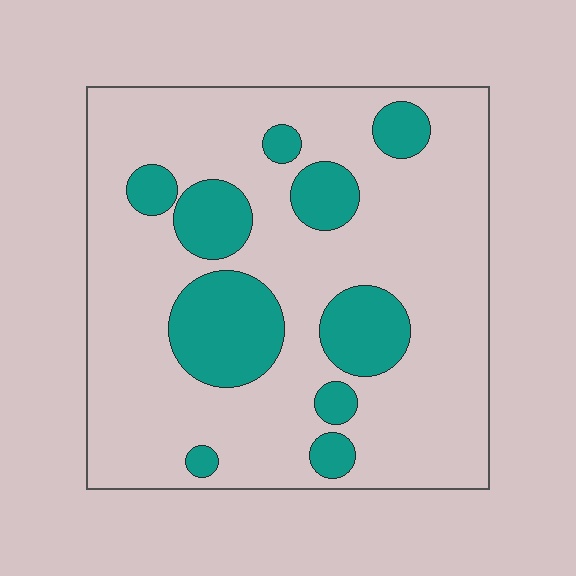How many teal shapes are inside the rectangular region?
10.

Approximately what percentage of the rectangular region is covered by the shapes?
Approximately 20%.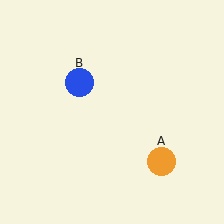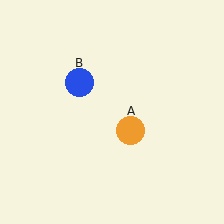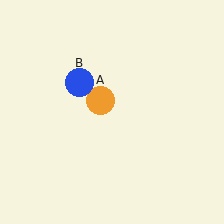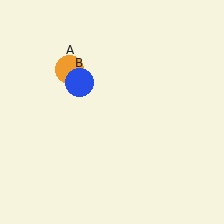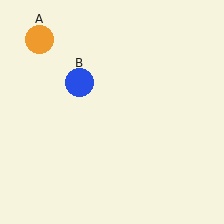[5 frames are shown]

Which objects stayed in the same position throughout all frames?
Blue circle (object B) remained stationary.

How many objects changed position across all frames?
1 object changed position: orange circle (object A).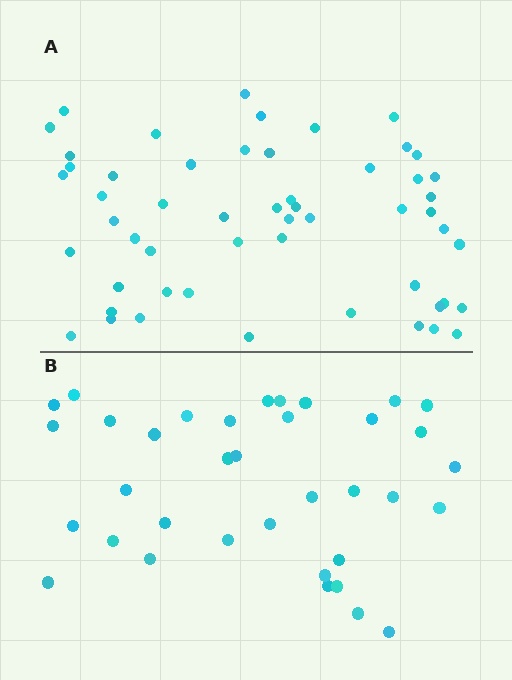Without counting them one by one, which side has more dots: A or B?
Region A (the top region) has more dots.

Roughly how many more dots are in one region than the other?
Region A has approximately 20 more dots than region B.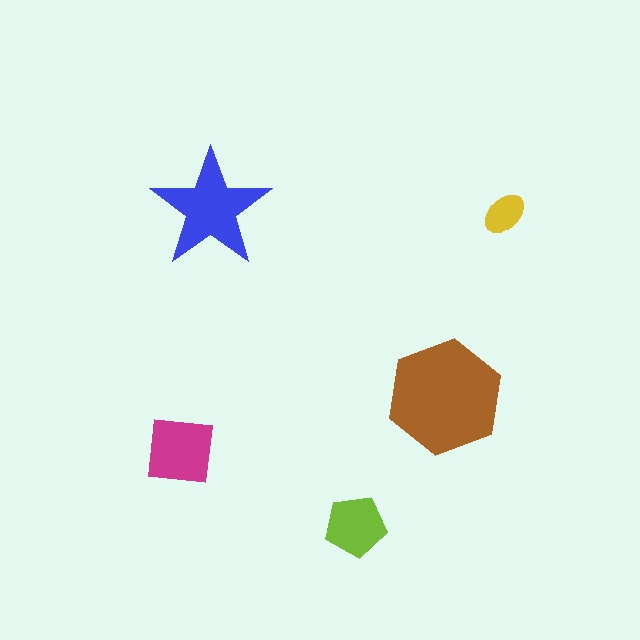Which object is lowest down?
The lime pentagon is bottommost.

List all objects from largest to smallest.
The brown hexagon, the blue star, the magenta square, the lime pentagon, the yellow ellipse.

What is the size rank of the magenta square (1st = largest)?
3rd.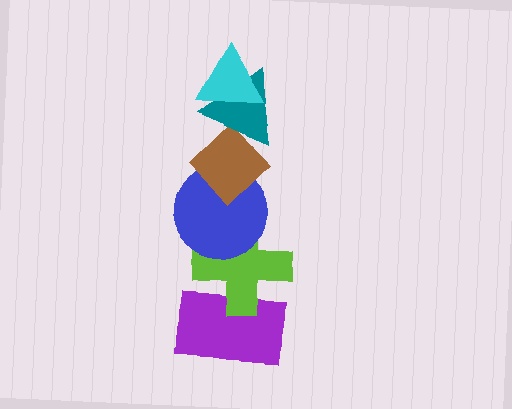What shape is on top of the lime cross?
The blue circle is on top of the lime cross.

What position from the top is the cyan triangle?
The cyan triangle is 1st from the top.